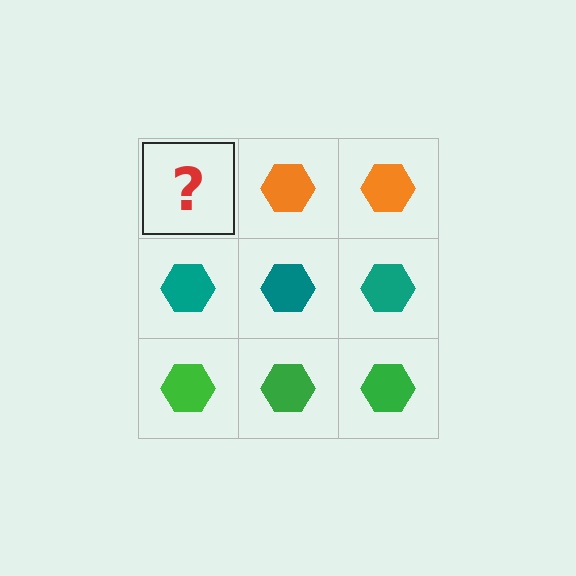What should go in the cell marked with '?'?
The missing cell should contain an orange hexagon.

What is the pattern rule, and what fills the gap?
The rule is that each row has a consistent color. The gap should be filled with an orange hexagon.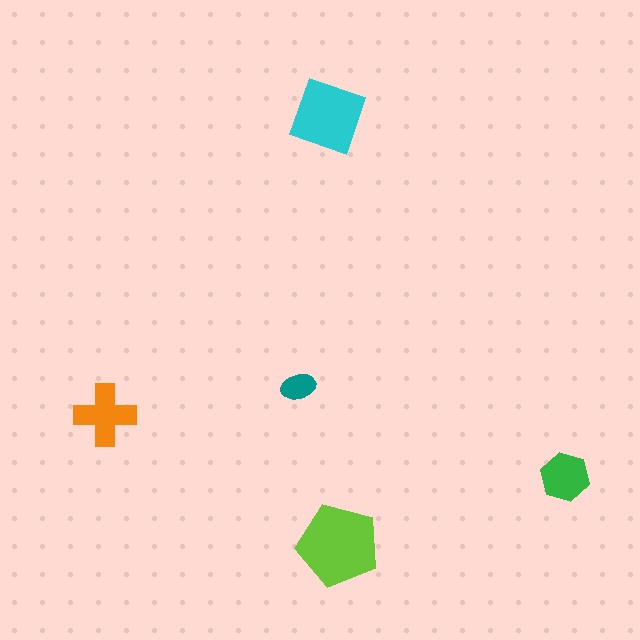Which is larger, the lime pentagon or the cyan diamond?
The lime pentagon.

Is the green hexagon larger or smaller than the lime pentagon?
Smaller.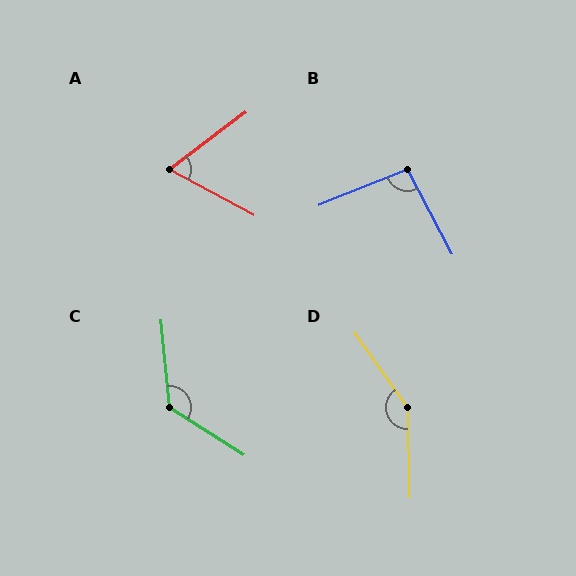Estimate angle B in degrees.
Approximately 96 degrees.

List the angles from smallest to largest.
A (65°), B (96°), C (128°), D (146°).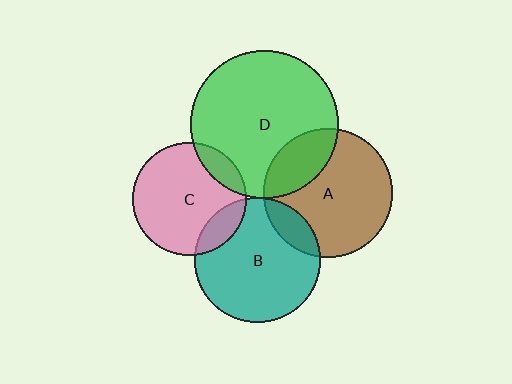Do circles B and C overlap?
Yes.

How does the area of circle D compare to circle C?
Approximately 1.7 times.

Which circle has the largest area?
Circle D (green).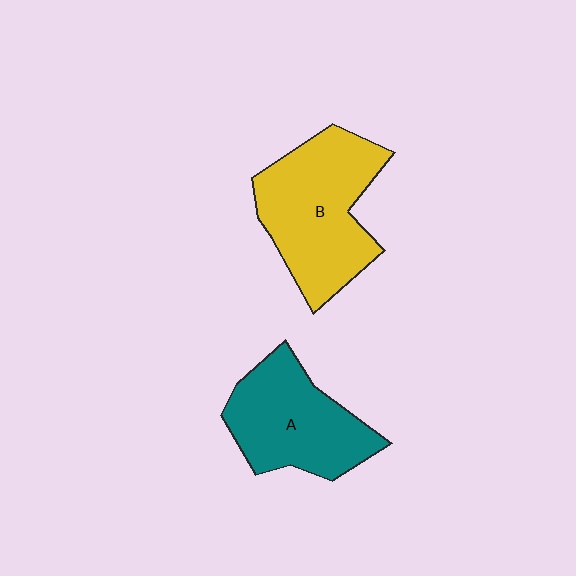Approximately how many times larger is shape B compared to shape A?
Approximately 1.2 times.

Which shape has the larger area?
Shape B (yellow).